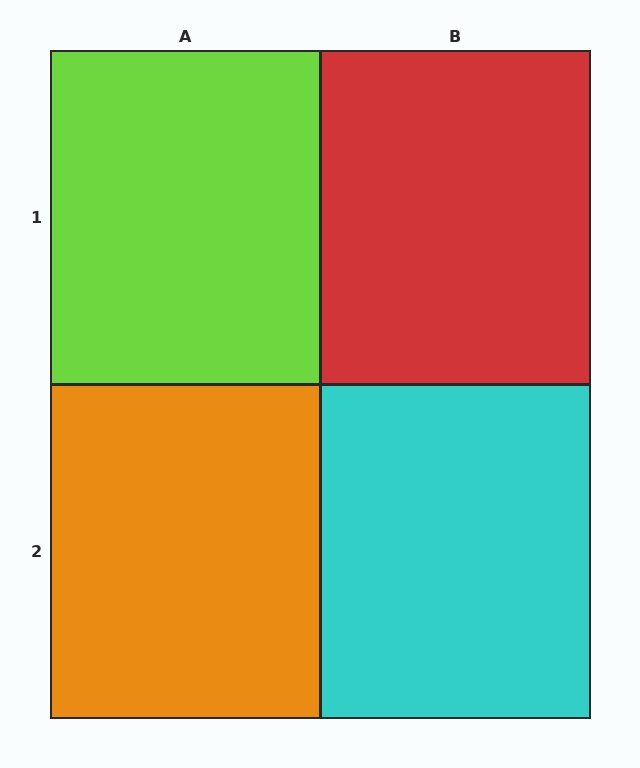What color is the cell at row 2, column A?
Orange.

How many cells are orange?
1 cell is orange.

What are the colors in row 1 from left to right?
Lime, red.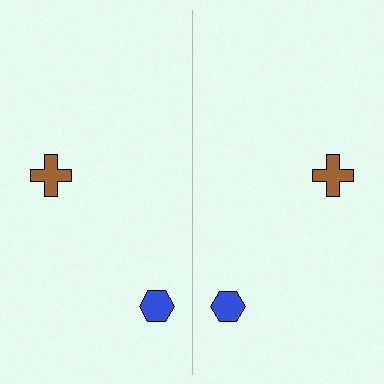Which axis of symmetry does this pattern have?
The pattern has a vertical axis of symmetry running through the center of the image.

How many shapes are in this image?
There are 4 shapes in this image.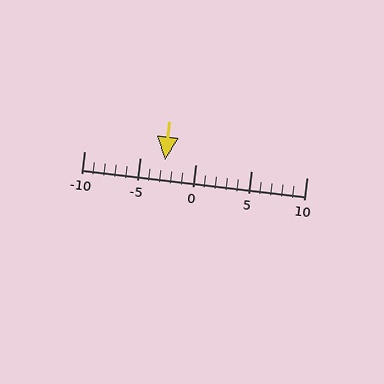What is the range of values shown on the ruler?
The ruler shows values from -10 to 10.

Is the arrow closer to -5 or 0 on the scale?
The arrow is closer to -5.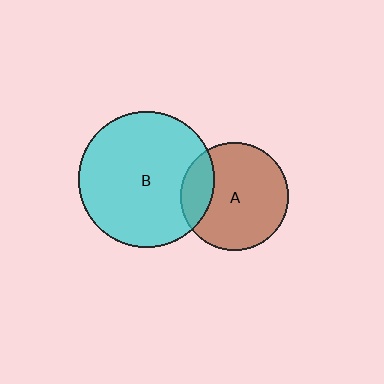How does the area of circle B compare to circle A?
Approximately 1.6 times.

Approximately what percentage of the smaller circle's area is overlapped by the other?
Approximately 20%.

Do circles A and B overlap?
Yes.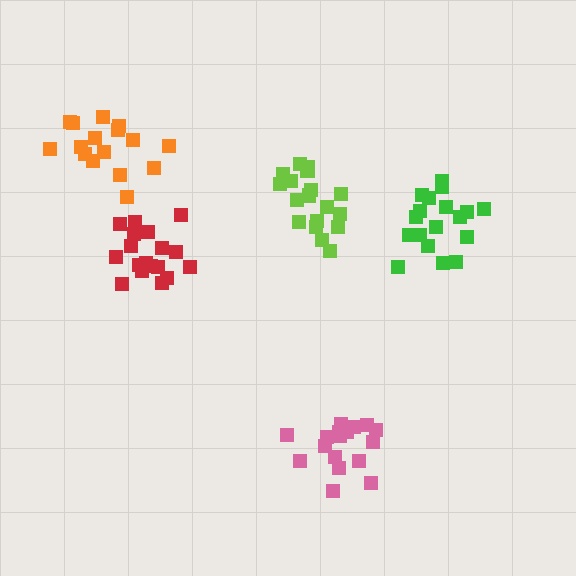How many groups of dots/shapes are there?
There are 5 groups.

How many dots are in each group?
Group 1: 18 dots, Group 2: 17 dots, Group 3: 18 dots, Group 4: 16 dots, Group 5: 19 dots (88 total).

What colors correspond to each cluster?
The clusters are colored: lime, pink, green, orange, red.